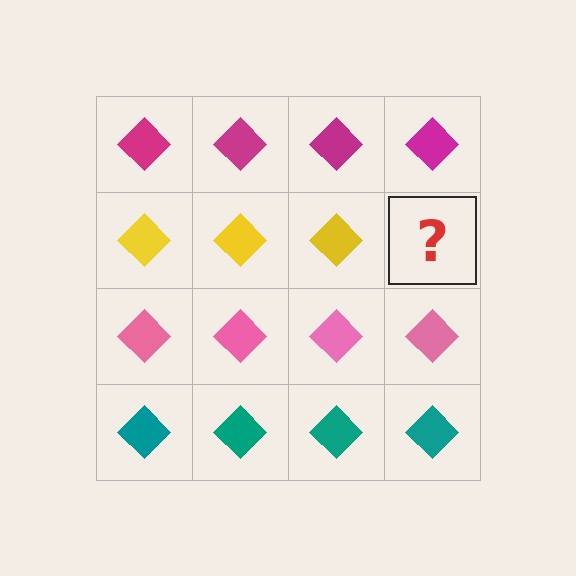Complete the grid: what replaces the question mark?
The question mark should be replaced with a yellow diamond.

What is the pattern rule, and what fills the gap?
The rule is that each row has a consistent color. The gap should be filled with a yellow diamond.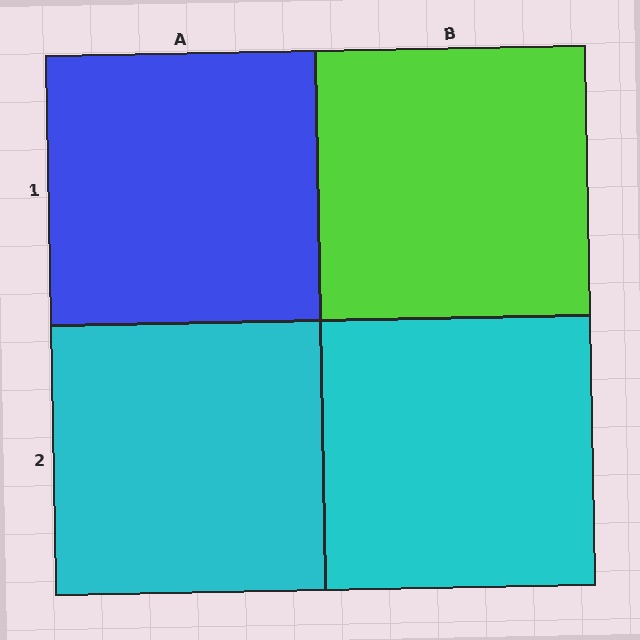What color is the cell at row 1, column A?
Blue.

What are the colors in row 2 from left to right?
Cyan, cyan.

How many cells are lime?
1 cell is lime.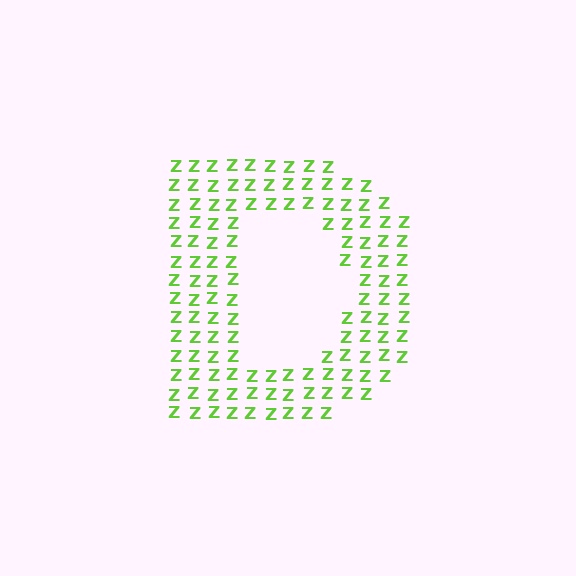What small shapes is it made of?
It is made of small letter Z's.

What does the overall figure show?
The overall figure shows the letter D.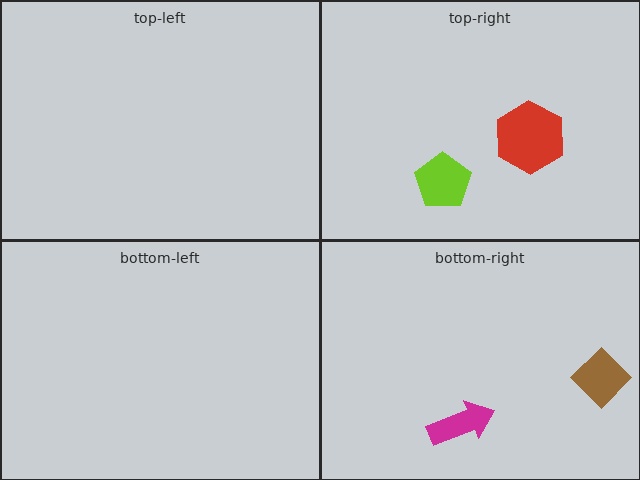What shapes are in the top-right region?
The red hexagon, the lime pentagon.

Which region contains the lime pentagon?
The top-right region.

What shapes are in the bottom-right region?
The brown diamond, the magenta arrow.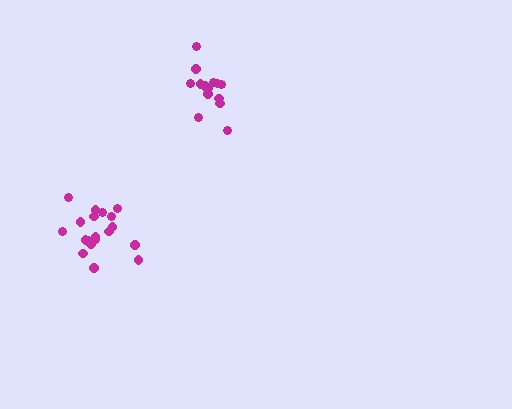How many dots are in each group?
Group 1: 19 dots, Group 2: 14 dots (33 total).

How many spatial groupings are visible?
There are 2 spatial groupings.